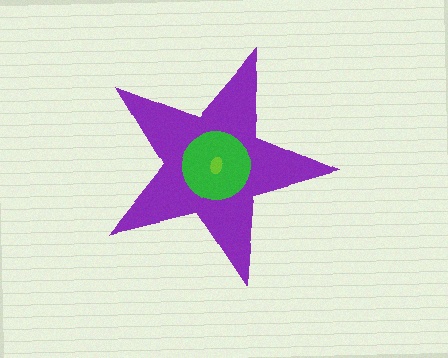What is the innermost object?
The lime ellipse.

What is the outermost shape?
The purple star.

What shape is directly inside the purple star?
The green circle.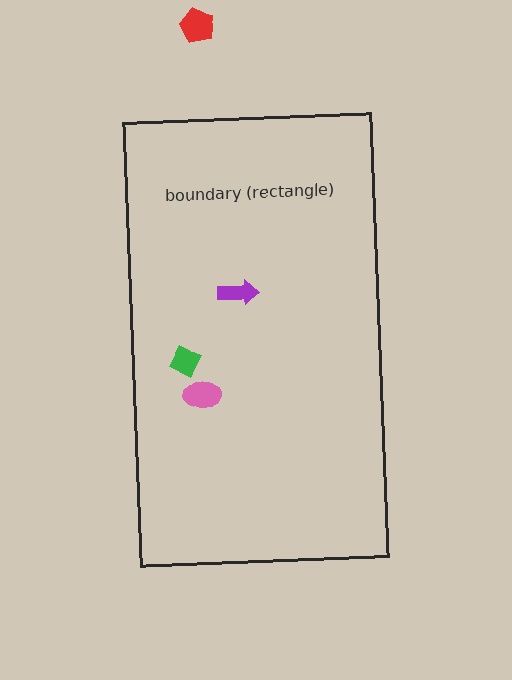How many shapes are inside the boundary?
3 inside, 1 outside.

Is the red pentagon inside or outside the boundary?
Outside.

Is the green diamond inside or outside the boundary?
Inside.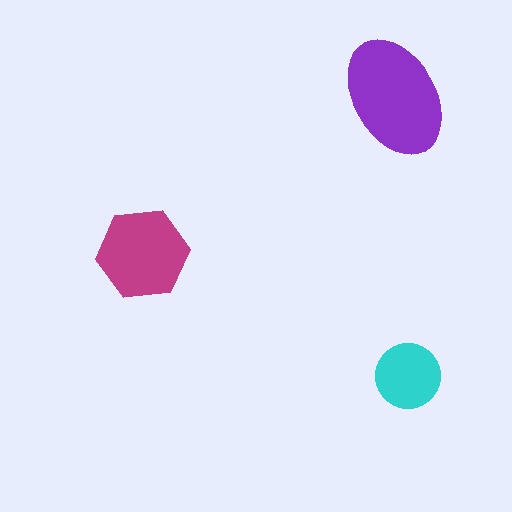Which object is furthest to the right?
The cyan circle is rightmost.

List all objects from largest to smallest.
The purple ellipse, the magenta hexagon, the cyan circle.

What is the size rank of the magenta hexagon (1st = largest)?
2nd.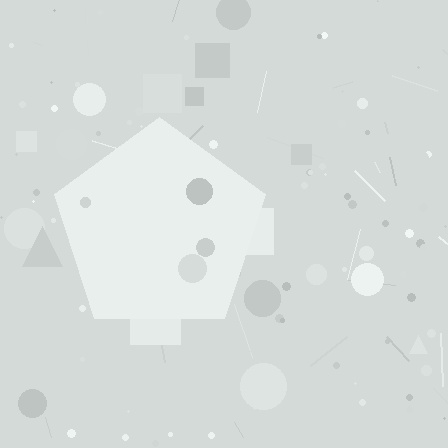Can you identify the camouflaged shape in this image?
The camouflaged shape is a pentagon.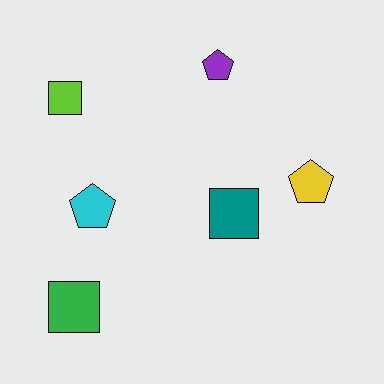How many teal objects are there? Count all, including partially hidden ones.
There is 1 teal object.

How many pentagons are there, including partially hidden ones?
There are 3 pentagons.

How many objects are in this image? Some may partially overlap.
There are 6 objects.